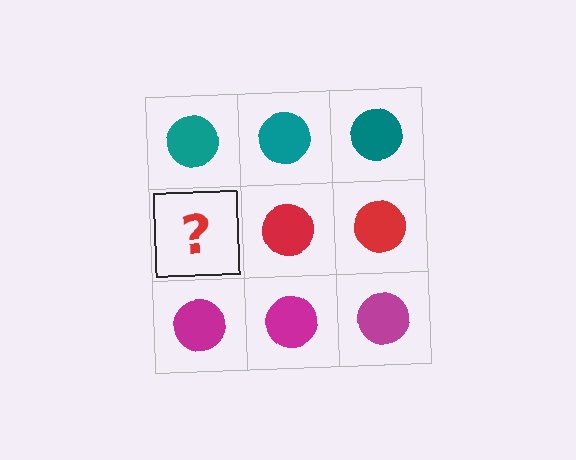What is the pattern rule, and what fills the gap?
The rule is that each row has a consistent color. The gap should be filled with a red circle.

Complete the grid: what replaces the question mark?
The question mark should be replaced with a red circle.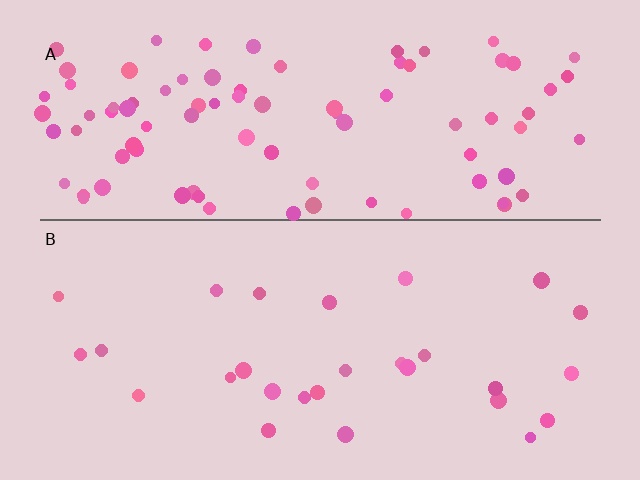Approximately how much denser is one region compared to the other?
Approximately 3.4× — region A over region B.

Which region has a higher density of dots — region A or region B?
A (the top).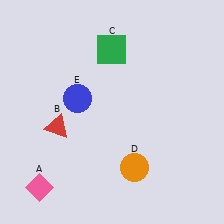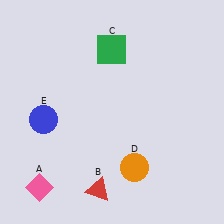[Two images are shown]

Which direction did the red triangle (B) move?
The red triangle (B) moved down.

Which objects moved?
The objects that moved are: the red triangle (B), the blue circle (E).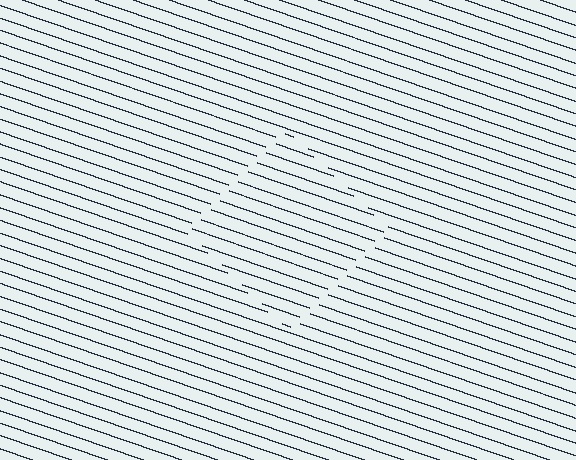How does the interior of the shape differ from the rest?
The interior of the shape contains the same grating, shifted by half a period — the contour is defined by the phase discontinuity where line-ends from the inner and outer gratings abut.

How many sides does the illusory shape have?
4 sides — the line-ends trace a square.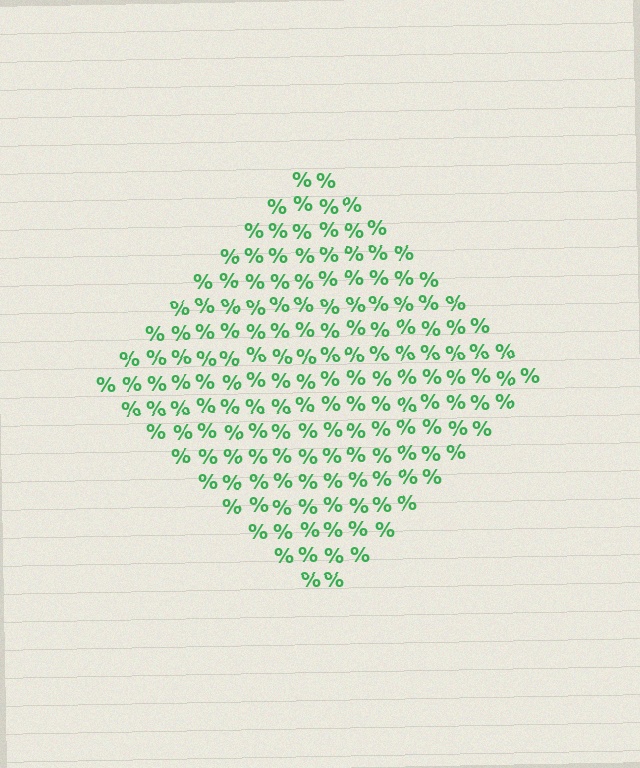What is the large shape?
The large shape is a diamond.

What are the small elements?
The small elements are percent signs.